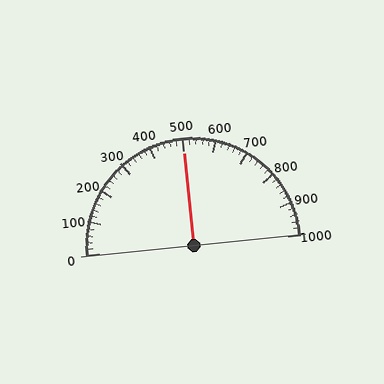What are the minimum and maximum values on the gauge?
The gauge ranges from 0 to 1000.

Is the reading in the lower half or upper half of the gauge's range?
The reading is in the upper half of the range (0 to 1000).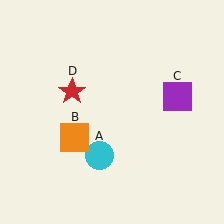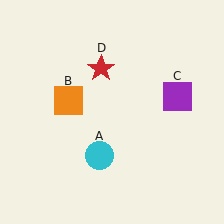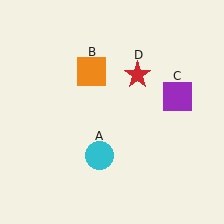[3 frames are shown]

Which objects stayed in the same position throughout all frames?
Cyan circle (object A) and purple square (object C) remained stationary.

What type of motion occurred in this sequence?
The orange square (object B), red star (object D) rotated clockwise around the center of the scene.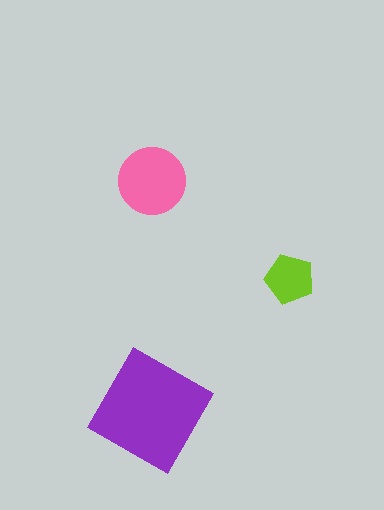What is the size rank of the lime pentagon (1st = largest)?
3rd.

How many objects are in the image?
There are 3 objects in the image.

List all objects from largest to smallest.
The purple square, the pink circle, the lime pentagon.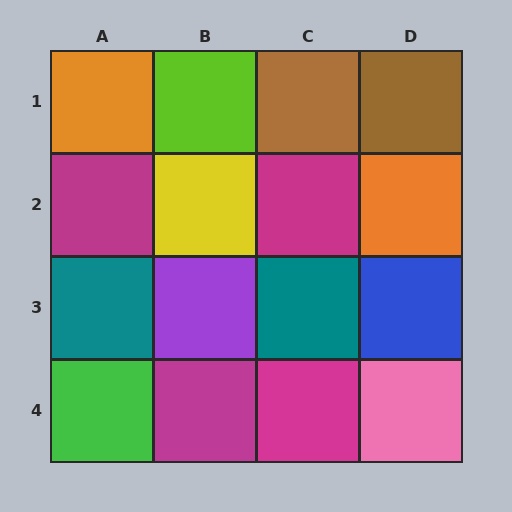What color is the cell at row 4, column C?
Magenta.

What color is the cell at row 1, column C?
Brown.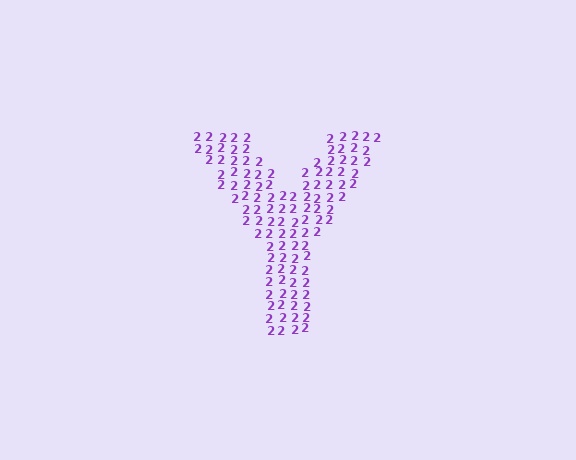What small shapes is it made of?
It is made of small digit 2's.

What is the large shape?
The large shape is the letter Y.